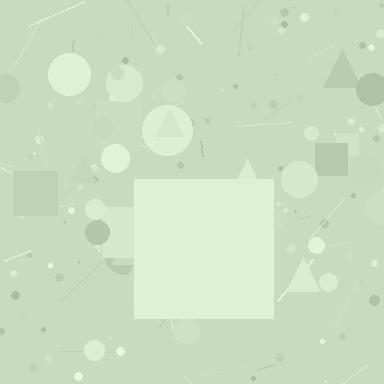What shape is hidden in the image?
A square is hidden in the image.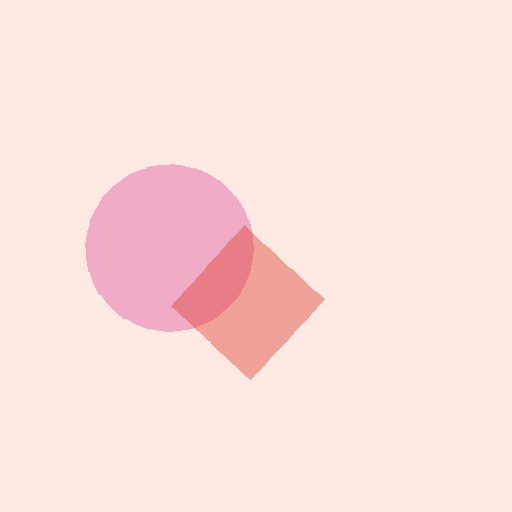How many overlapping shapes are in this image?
There are 2 overlapping shapes in the image.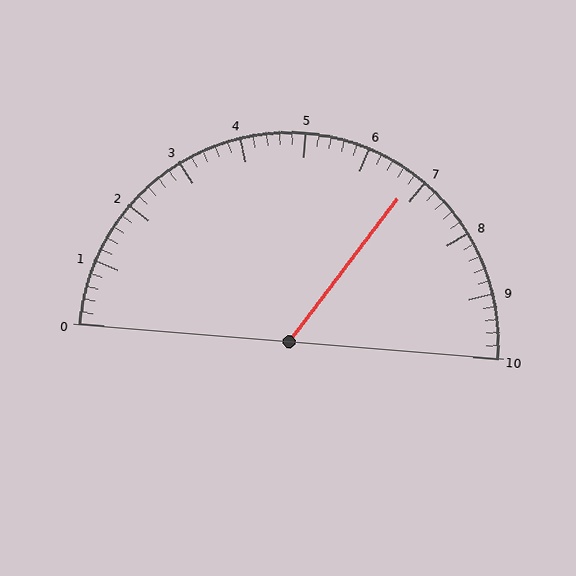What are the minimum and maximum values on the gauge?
The gauge ranges from 0 to 10.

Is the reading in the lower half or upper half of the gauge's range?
The reading is in the upper half of the range (0 to 10).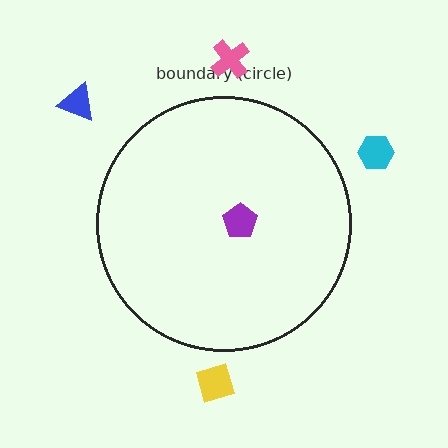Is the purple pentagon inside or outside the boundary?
Inside.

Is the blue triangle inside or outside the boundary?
Outside.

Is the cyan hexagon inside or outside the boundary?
Outside.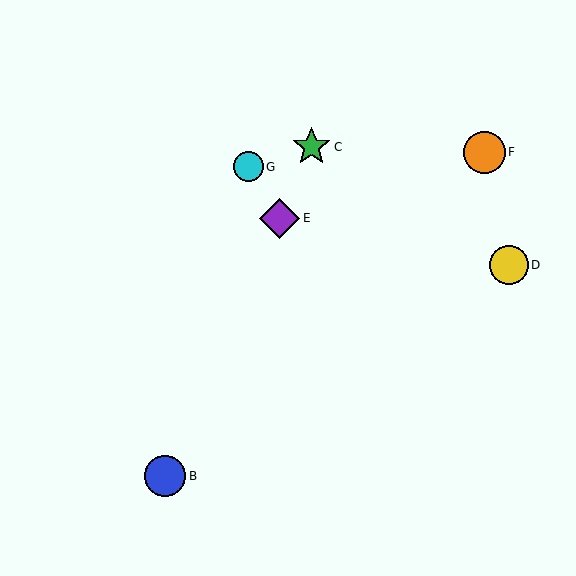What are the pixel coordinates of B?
Object B is at (165, 476).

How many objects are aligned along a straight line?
4 objects (A, B, C, E) are aligned along a straight line.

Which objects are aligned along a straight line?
Objects A, B, C, E are aligned along a straight line.